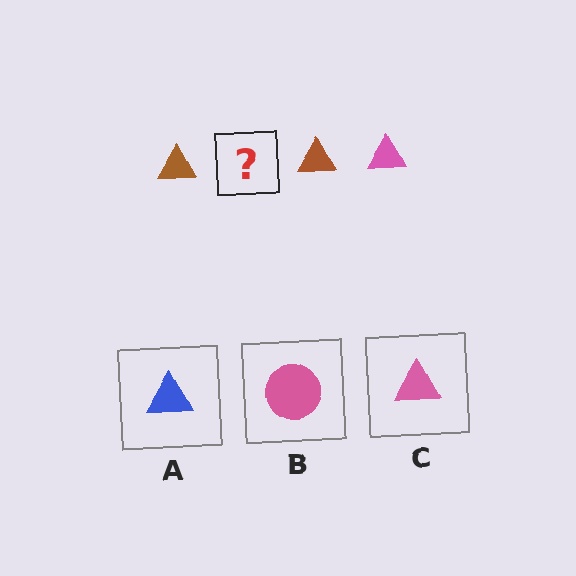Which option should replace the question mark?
Option C.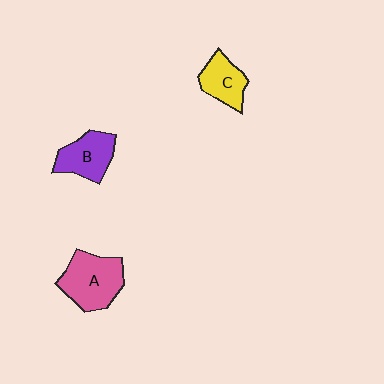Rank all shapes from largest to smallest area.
From largest to smallest: A (pink), B (purple), C (yellow).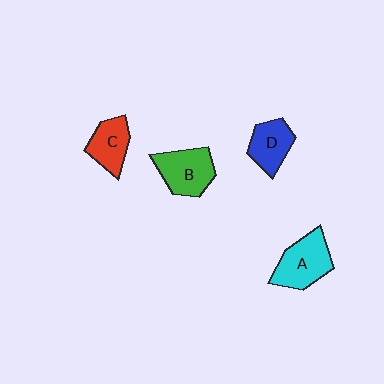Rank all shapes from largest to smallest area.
From largest to smallest: A (cyan), B (green), D (blue), C (red).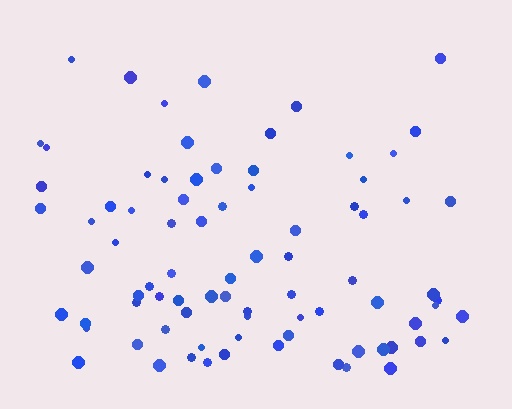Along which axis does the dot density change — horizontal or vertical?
Vertical.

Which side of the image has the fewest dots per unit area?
The top.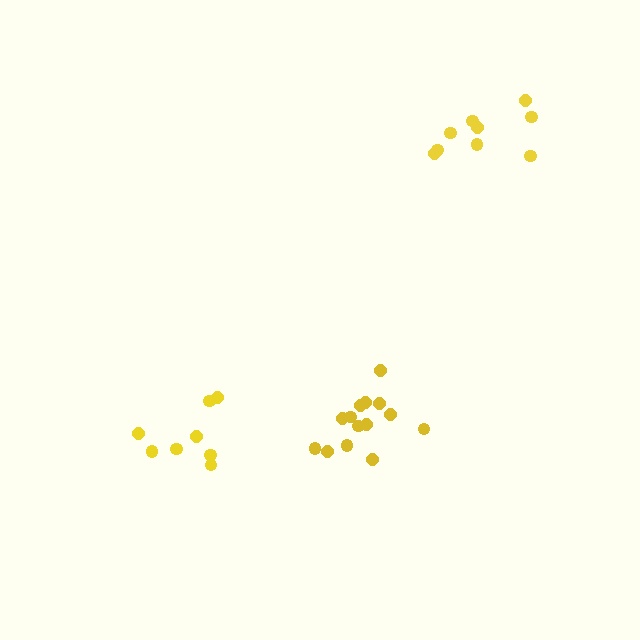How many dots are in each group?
Group 1: 8 dots, Group 2: 9 dots, Group 3: 14 dots (31 total).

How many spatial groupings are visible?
There are 3 spatial groupings.